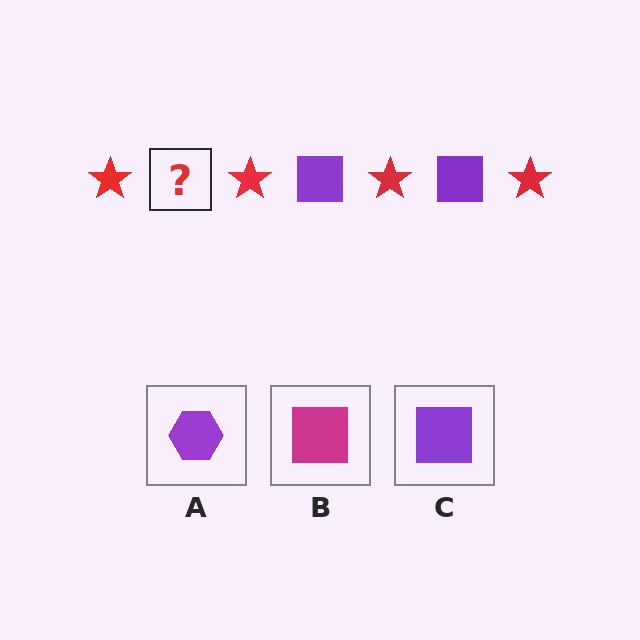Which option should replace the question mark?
Option C.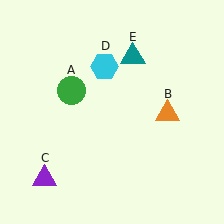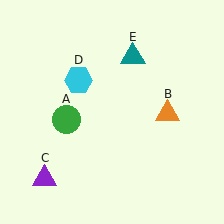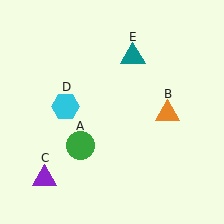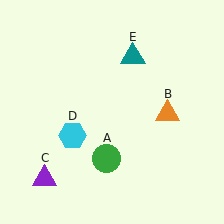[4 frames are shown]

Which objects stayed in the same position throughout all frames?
Orange triangle (object B) and purple triangle (object C) and teal triangle (object E) remained stationary.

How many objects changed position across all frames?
2 objects changed position: green circle (object A), cyan hexagon (object D).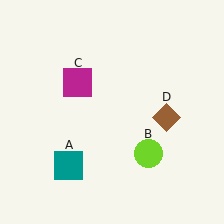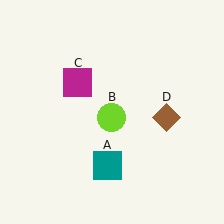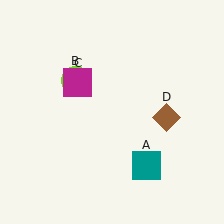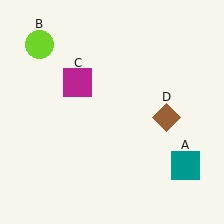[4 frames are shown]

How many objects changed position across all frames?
2 objects changed position: teal square (object A), lime circle (object B).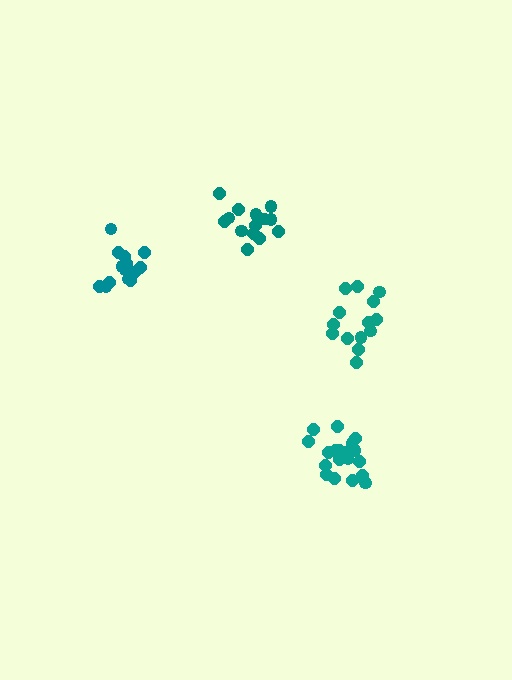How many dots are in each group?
Group 1: 14 dots, Group 2: 19 dots, Group 3: 14 dots, Group 4: 14 dots (61 total).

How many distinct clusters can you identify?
There are 4 distinct clusters.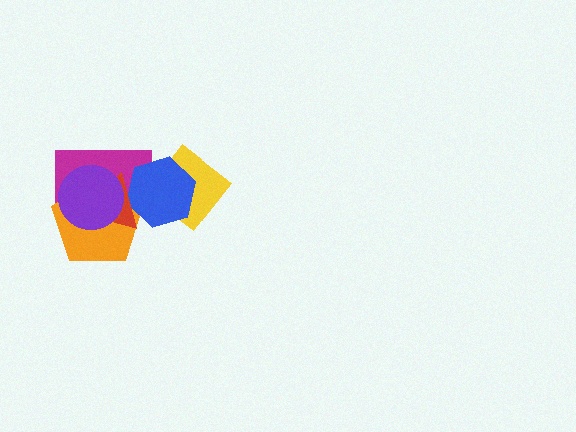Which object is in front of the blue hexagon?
The red triangle is in front of the blue hexagon.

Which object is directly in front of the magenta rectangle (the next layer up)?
The orange pentagon is directly in front of the magenta rectangle.